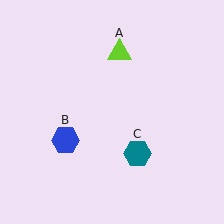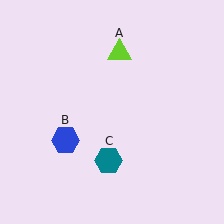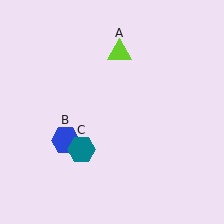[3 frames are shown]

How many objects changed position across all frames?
1 object changed position: teal hexagon (object C).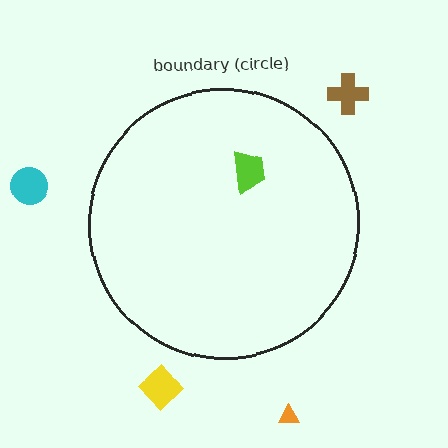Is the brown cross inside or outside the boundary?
Outside.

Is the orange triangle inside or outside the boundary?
Outside.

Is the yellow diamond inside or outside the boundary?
Outside.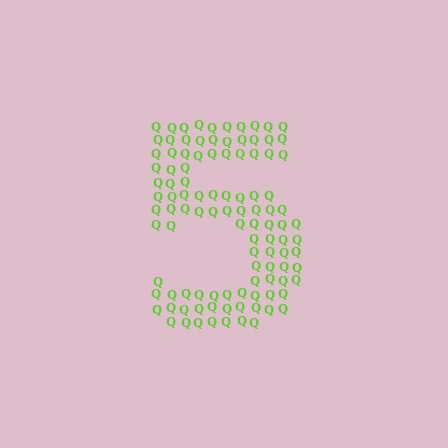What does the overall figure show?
The overall figure shows the digit 5.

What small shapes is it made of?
It is made of small letter Q's.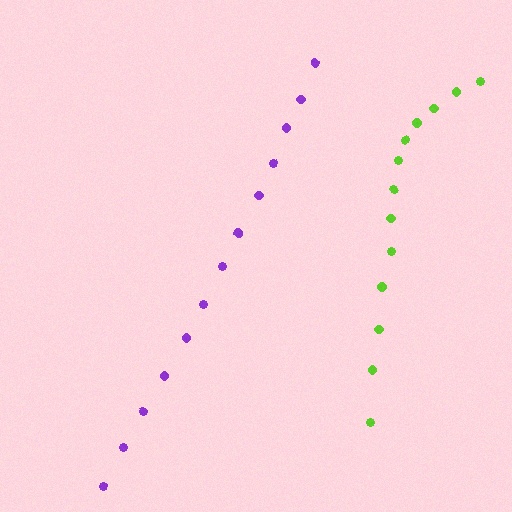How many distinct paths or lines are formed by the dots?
There are 2 distinct paths.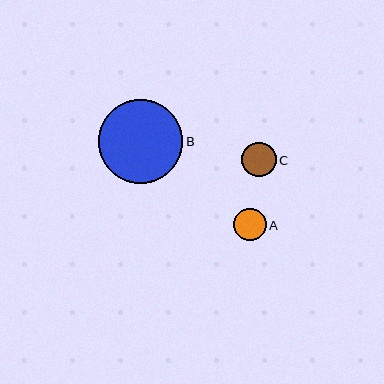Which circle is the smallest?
Circle A is the smallest with a size of approximately 32 pixels.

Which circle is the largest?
Circle B is the largest with a size of approximately 84 pixels.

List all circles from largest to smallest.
From largest to smallest: B, C, A.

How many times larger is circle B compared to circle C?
Circle B is approximately 2.5 times the size of circle C.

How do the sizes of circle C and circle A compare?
Circle C and circle A are approximately the same size.